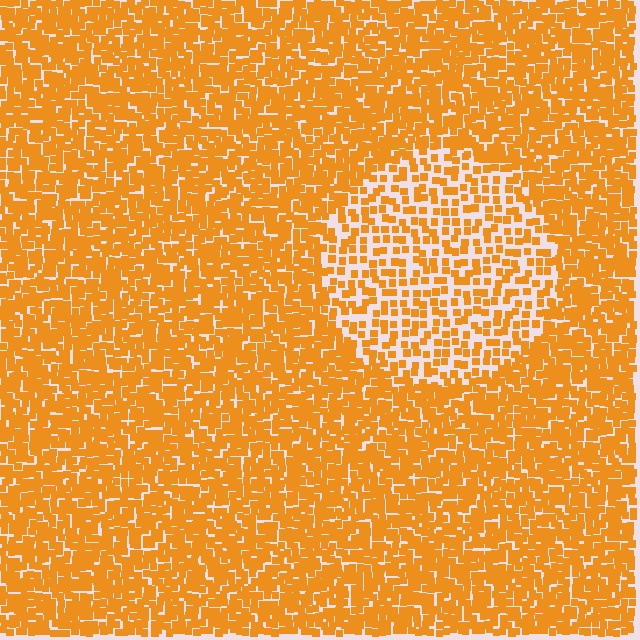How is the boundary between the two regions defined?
The boundary is defined by a change in element density (approximately 2.1x ratio). All elements are the same color, size, and shape.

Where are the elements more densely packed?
The elements are more densely packed outside the circle boundary.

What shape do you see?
I see a circle.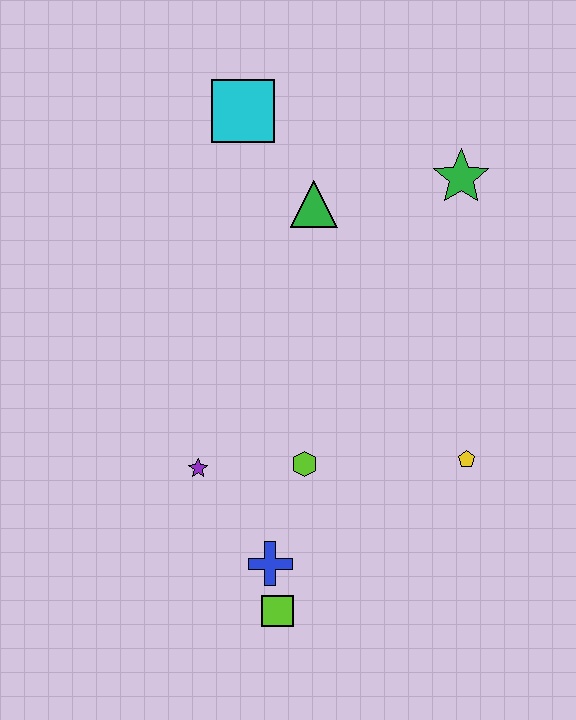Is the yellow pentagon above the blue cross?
Yes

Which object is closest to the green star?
The green triangle is closest to the green star.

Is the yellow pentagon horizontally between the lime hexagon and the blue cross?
No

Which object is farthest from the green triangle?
The lime square is farthest from the green triangle.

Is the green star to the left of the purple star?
No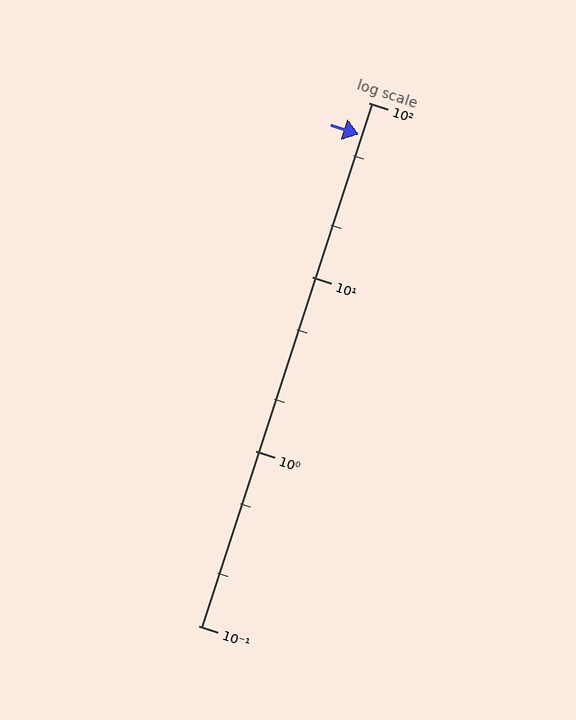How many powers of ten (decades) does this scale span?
The scale spans 3 decades, from 0.1 to 100.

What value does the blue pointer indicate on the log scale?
The pointer indicates approximately 66.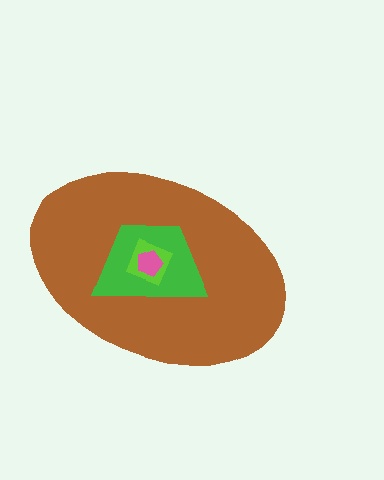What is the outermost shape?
The brown ellipse.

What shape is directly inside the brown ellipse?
The green trapezoid.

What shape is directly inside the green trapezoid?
The lime diamond.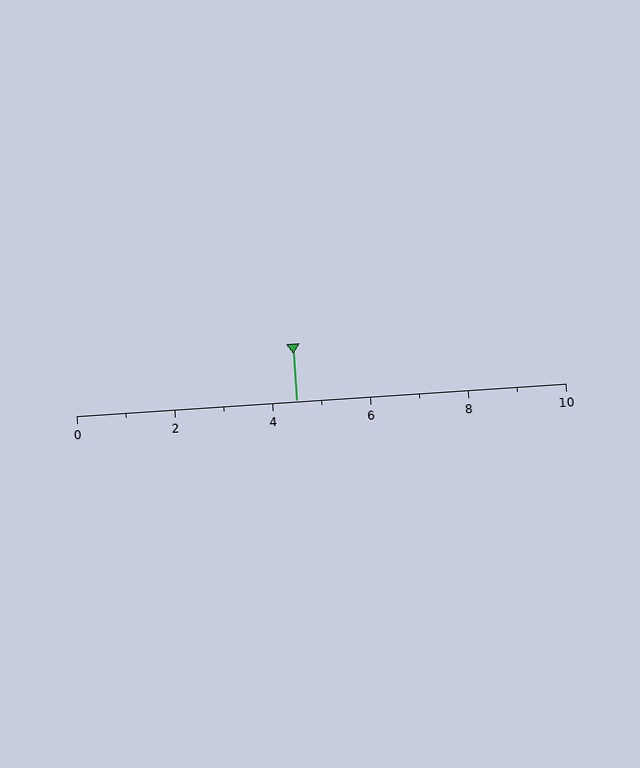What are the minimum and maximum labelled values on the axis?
The axis runs from 0 to 10.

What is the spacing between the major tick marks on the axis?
The major ticks are spaced 2 apart.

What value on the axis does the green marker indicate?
The marker indicates approximately 4.5.